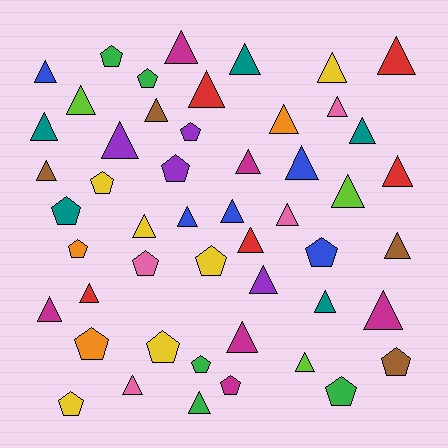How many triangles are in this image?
There are 33 triangles.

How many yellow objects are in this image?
There are 6 yellow objects.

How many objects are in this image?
There are 50 objects.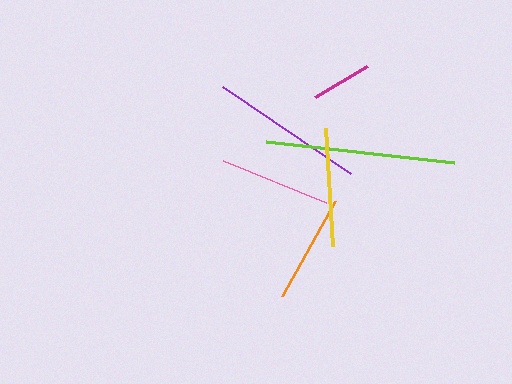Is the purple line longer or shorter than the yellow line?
The purple line is longer than the yellow line.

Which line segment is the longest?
The lime line is the longest at approximately 190 pixels.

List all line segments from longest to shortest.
From longest to shortest: lime, purple, yellow, pink, orange, magenta.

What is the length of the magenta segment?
The magenta segment is approximately 61 pixels long.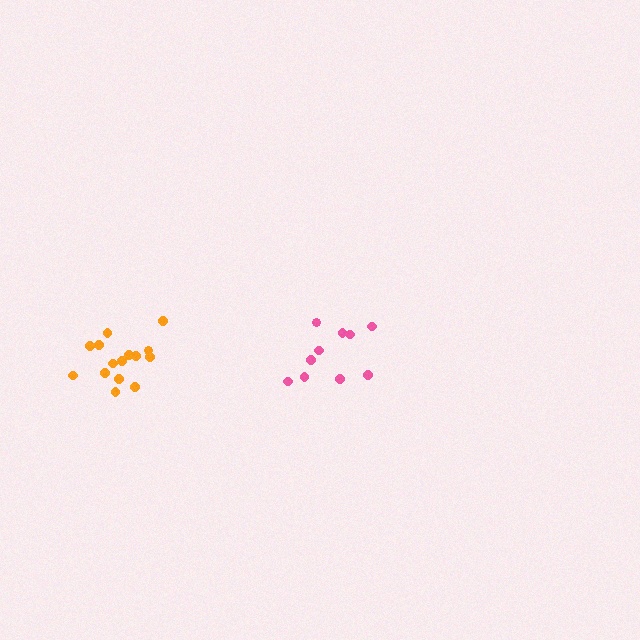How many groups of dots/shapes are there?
There are 2 groups.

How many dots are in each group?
Group 1: 10 dots, Group 2: 15 dots (25 total).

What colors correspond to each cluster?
The clusters are colored: pink, orange.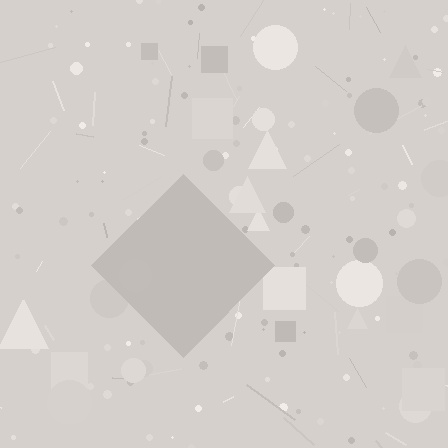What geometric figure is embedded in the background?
A diamond is embedded in the background.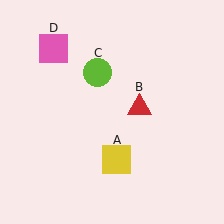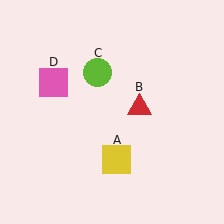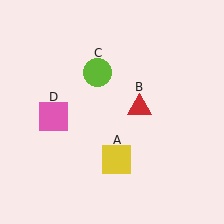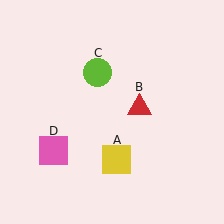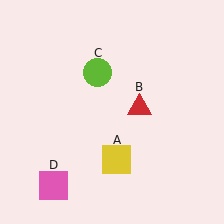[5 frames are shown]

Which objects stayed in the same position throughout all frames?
Yellow square (object A) and red triangle (object B) and lime circle (object C) remained stationary.